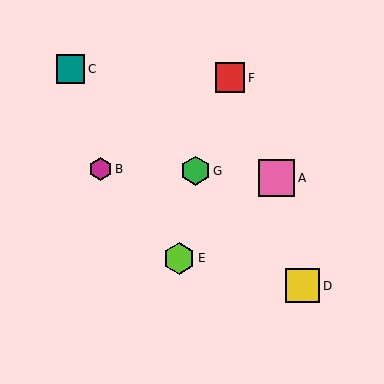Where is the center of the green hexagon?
The center of the green hexagon is at (195, 171).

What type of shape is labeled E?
Shape E is a lime hexagon.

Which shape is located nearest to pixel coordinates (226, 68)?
The red square (labeled F) at (230, 78) is nearest to that location.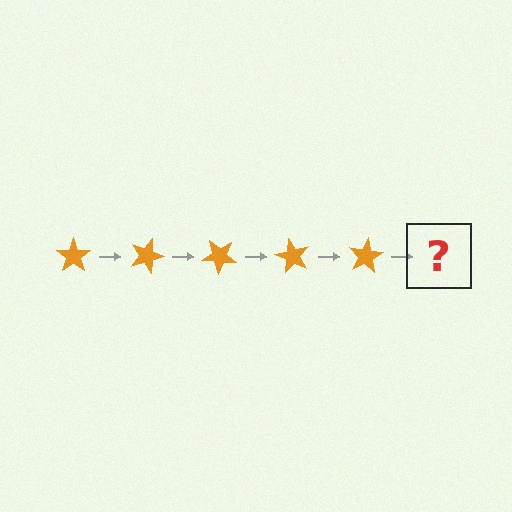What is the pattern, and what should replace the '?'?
The pattern is that the star rotates 20 degrees each step. The '?' should be an orange star rotated 100 degrees.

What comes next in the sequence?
The next element should be an orange star rotated 100 degrees.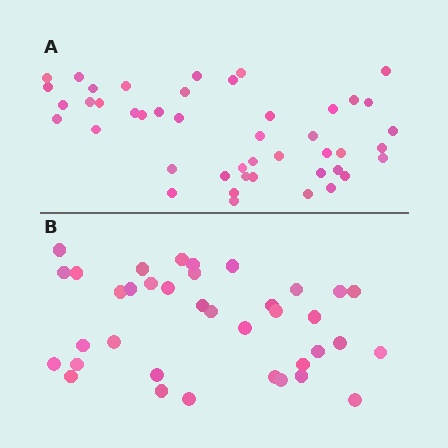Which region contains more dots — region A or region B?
Region A (the top region) has more dots.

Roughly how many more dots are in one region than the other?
Region A has roughly 8 or so more dots than region B.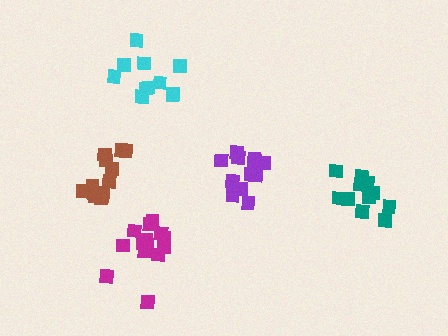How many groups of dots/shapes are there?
There are 5 groups.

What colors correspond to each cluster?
The clusters are colored: teal, magenta, cyan, purple, brown.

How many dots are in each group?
Group 1: 13 dots, Group 2: 14 dots, Group 3: 11 dots, Group 4: 12 dots, Group 5: 12 dots (62 total).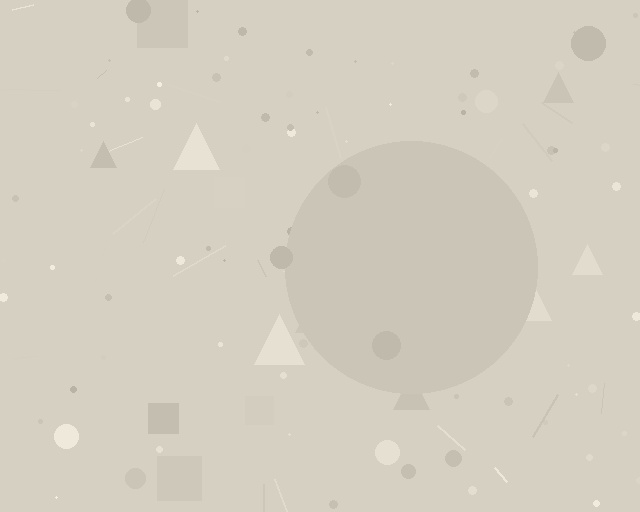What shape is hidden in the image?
A circle is hidden in the image.